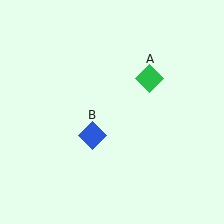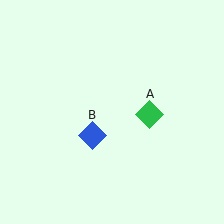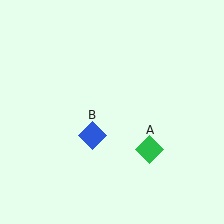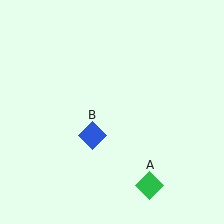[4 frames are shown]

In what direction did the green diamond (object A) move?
The green diamond (object A) moved down.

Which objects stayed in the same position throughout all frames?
Blue diamond (object B) remained stationary.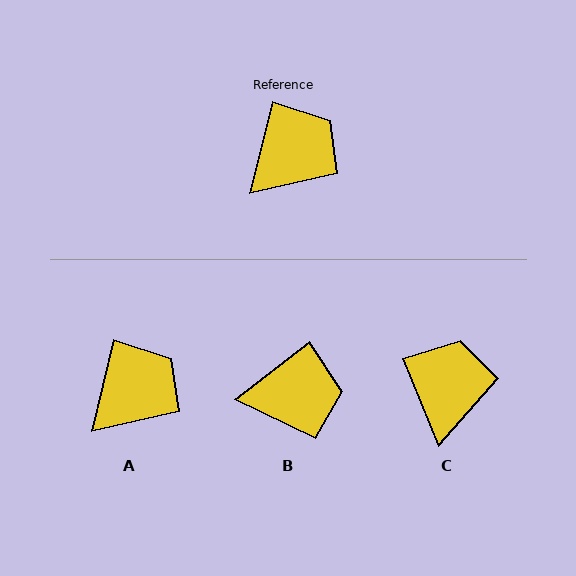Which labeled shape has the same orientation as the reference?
A.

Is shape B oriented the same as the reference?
No, it is off by about 38 degrees.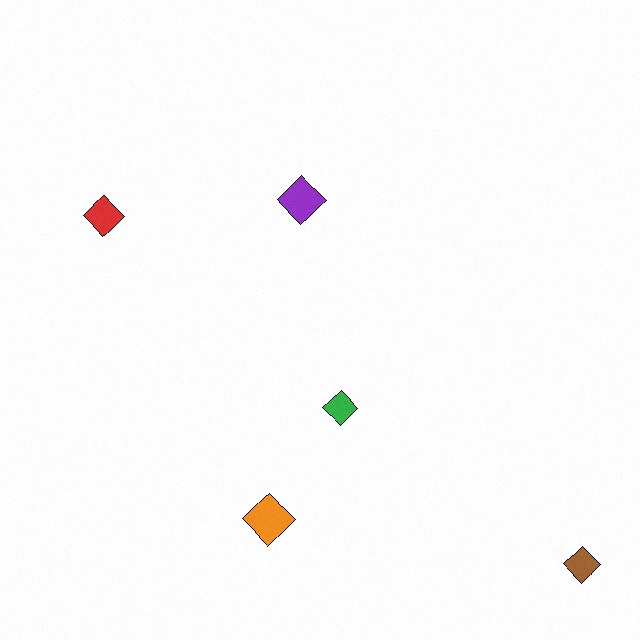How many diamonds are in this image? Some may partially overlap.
There are 5 diamonds.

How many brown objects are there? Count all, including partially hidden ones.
There is 1 brown object.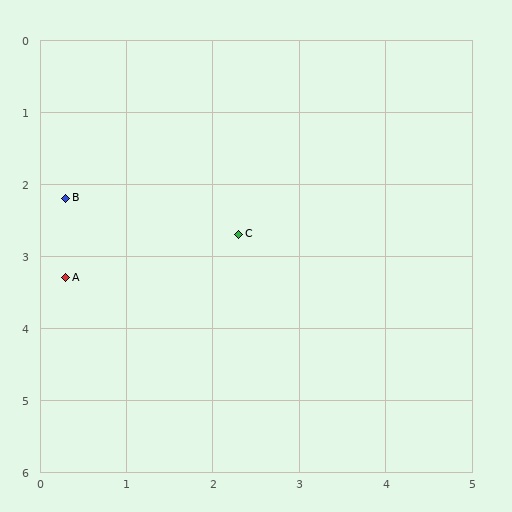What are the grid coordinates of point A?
Point A is at approximately (0.3, 3.3).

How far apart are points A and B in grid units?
Points A and B are about 1.1 grid units apart.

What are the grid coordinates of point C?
Point C is at approximately (2.3, 2.7).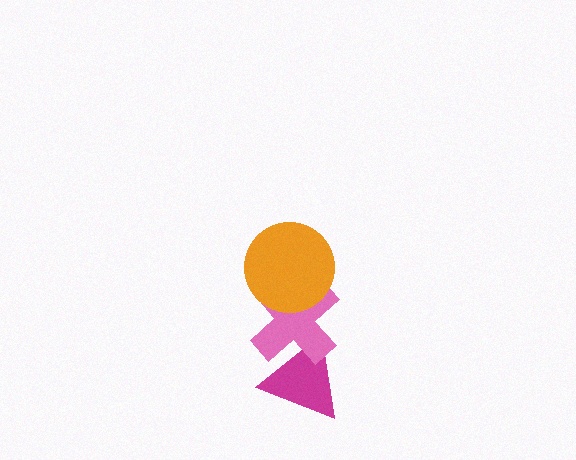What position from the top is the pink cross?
The pink cross is 2nd from the top.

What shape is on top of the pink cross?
The orange circle is on top of the pink cross.